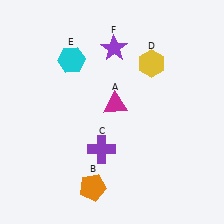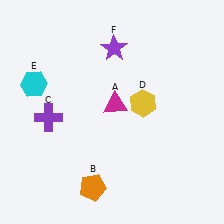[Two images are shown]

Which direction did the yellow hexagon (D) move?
The yellow hexagon (D) moved down.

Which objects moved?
The objects that moved are: the purple cross (C), the yellow hexagon (D), the cyan hexagon (E).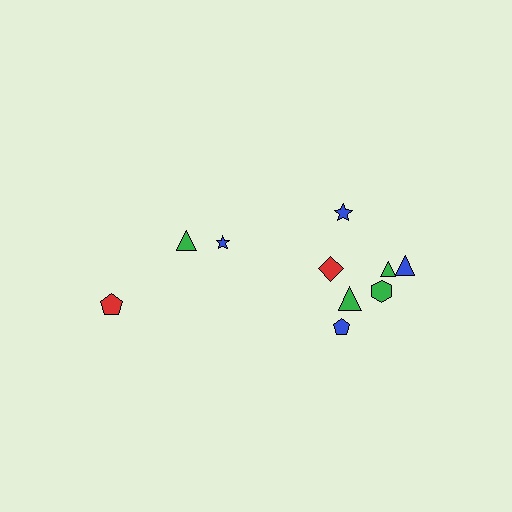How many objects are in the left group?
There are 3 objects.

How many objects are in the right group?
There are 7 objects.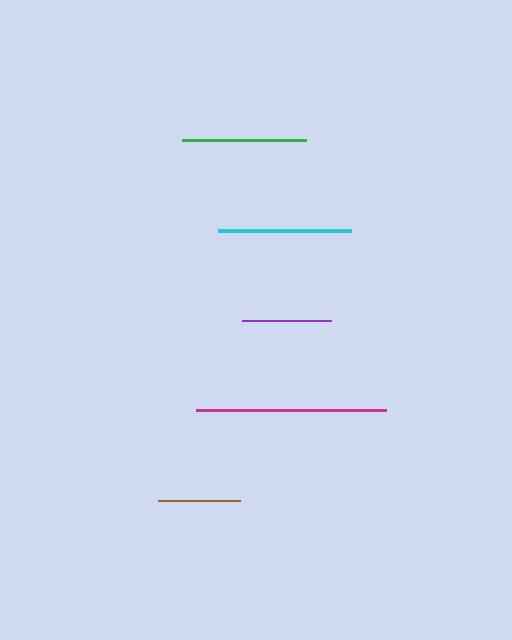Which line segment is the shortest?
The brown line is the shortest at approximately 82 pixels.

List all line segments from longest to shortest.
From longest to shortest: magenta, cyan, green, purple, brown.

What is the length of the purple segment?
The purple segment is approximately 90 pixels long.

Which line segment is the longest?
The magenta line is the longest at approximately 191 pixels.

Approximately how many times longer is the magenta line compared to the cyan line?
The magenta line is approximately 1.4 times the length of the cyan line.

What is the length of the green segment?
The green segment is approximately 125 pixels long.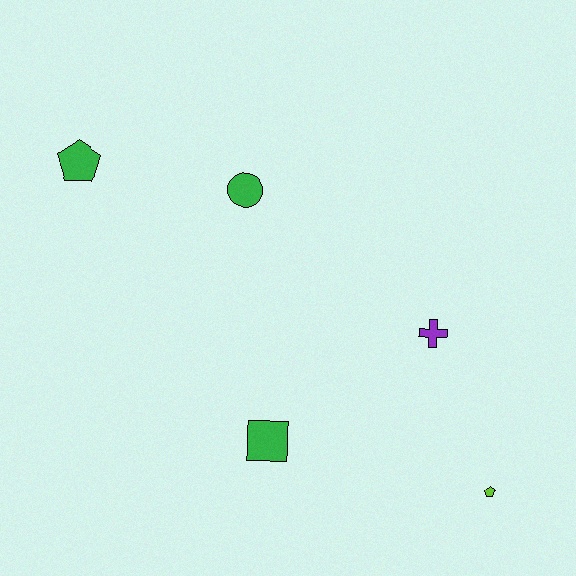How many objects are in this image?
There are 5 objects.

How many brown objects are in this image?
There are no brown objects.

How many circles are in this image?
There is 1 circle.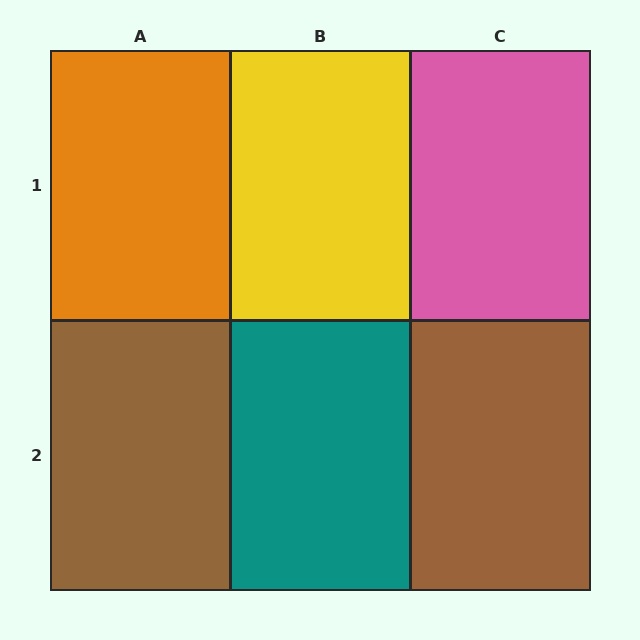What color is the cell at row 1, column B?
Yellow.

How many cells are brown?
2 cells are brown.